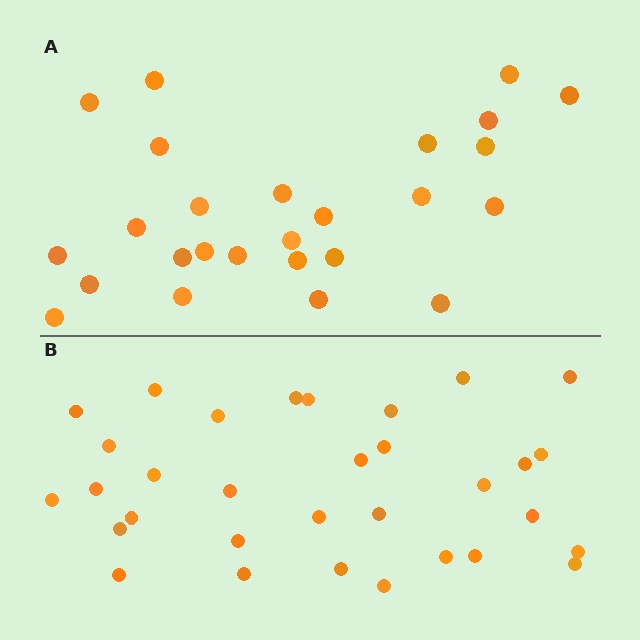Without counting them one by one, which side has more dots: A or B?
Region B (the bottom region) has more dots.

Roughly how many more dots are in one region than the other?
Region B has about 6 more dots than region A.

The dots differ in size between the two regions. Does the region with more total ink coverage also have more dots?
No. Region A has more total ink coverage because its dots are larger, but region B actually contains more individual dots. Total area can be misleading — the number of items is what matters here.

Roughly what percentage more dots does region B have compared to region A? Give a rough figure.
About 25% more.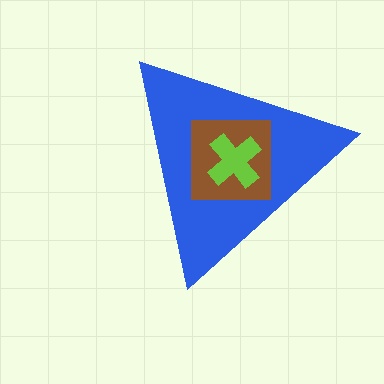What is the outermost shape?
The blue triangle.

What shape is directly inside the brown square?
The lime cross.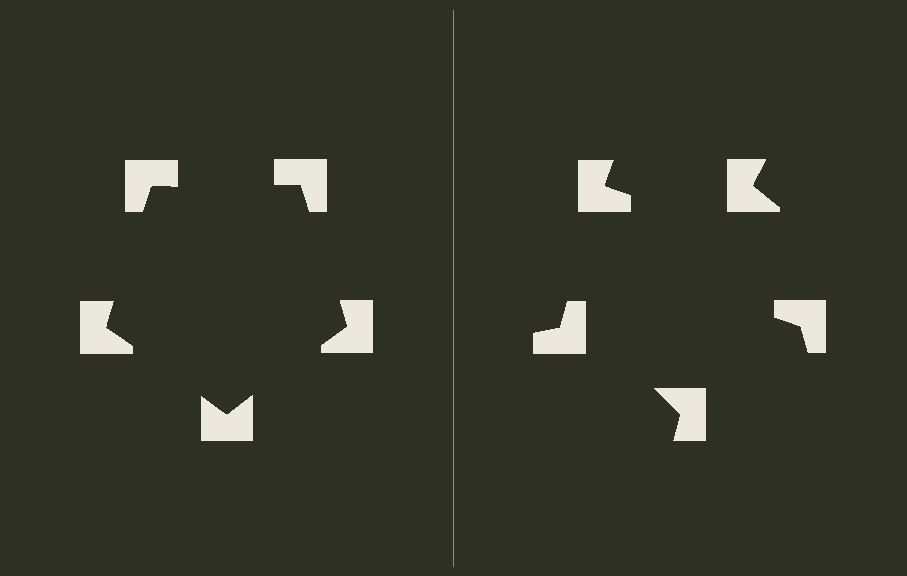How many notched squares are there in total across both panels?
10 — 5 on each side.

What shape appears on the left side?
An illusory pentagon.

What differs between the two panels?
The notched squares are positioned identically on both sides; only the wedge orientations differ. On the left they align to a pentagon; on the right they are misaligned.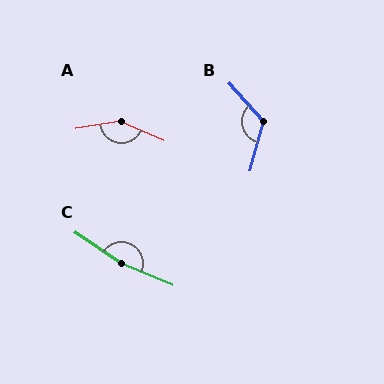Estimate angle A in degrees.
Approximately 147 degrees.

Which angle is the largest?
C, at approximately 169 degrees.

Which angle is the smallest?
B, at approximately 124 degrees.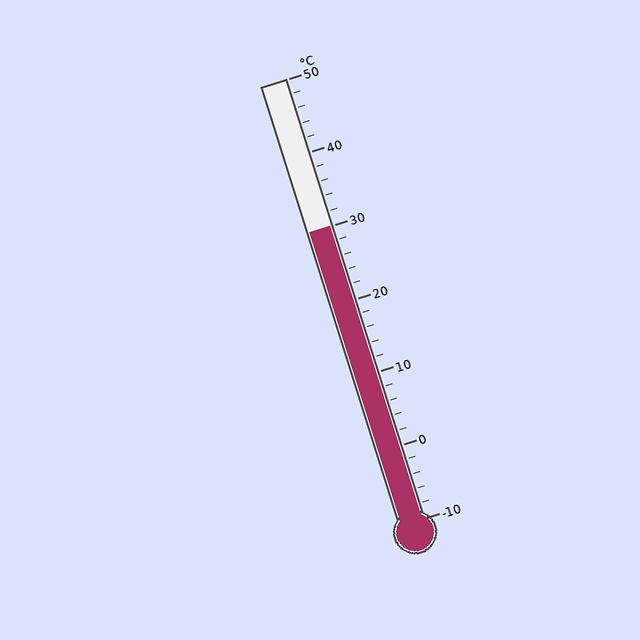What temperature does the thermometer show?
The thermometer shows approximately 30°C.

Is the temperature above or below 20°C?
The temperature is above 20°C.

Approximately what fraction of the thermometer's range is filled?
The thermometer is filled to approximately 65% of its range.